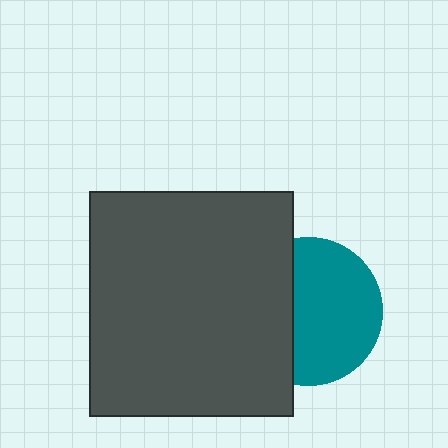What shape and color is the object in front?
The object in front is a dark gray rectangle.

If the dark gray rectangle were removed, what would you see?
You would see the complete teal circle.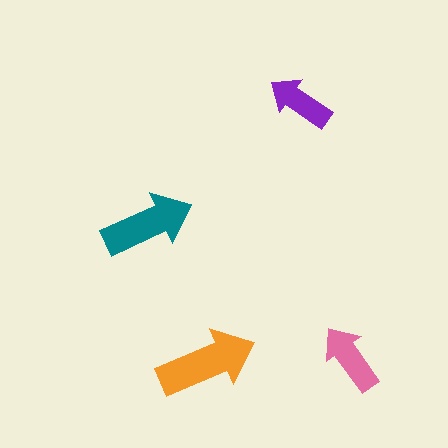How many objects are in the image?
There are 4 objects in the image.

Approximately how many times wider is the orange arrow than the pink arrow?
About 1.5 times wider.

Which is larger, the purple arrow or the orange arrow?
The orange one.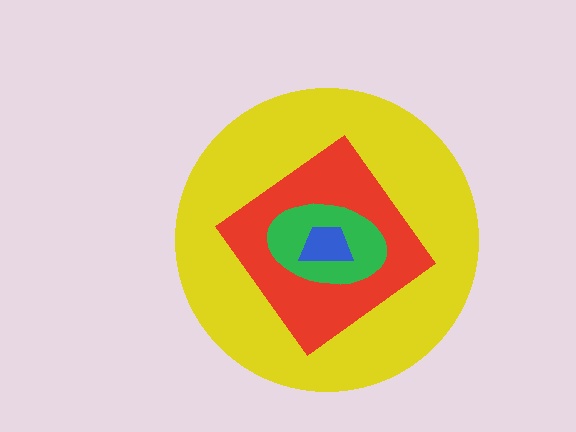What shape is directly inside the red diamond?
The green ellipse.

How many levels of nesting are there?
4.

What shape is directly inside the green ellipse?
The blue trapezoid.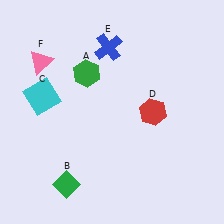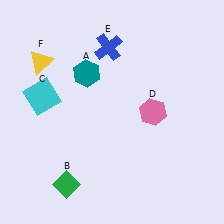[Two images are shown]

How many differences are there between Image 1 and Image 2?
There are 3 differences between the two images.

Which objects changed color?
A changed from green to teal. D changed from red to pink. F changed from pink to yellow.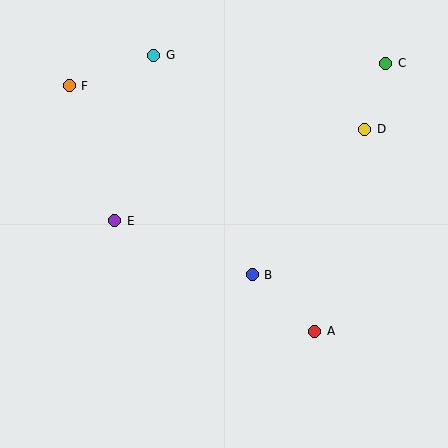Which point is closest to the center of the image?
Point B at (252, 275) is closest to the center.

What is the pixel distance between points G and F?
The distance between G and F is 90 pixels.